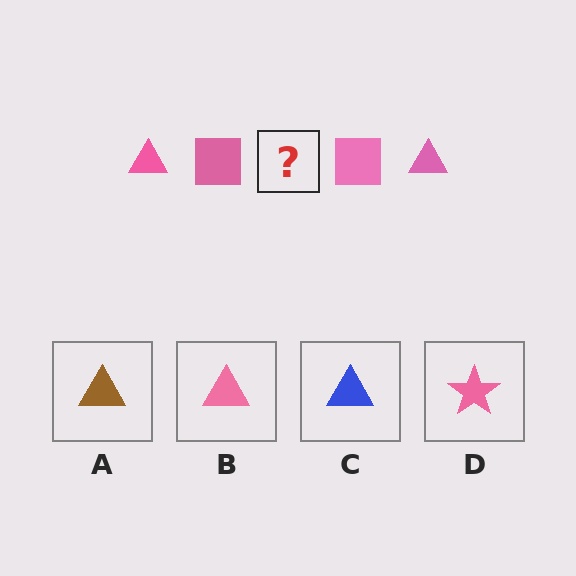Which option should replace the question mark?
Option B.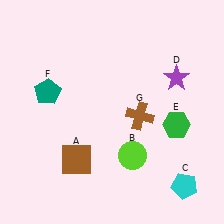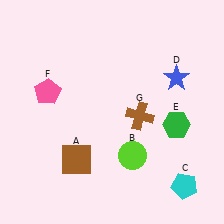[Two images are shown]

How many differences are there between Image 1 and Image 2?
There are 2 differences between the two images.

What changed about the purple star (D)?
In Image 1, D is purple. In Image 2, it changed to blue.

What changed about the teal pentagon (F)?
In Image 1, F is teal. In Image 2, it changed to pink.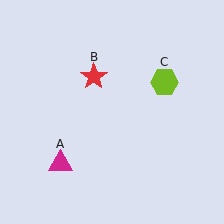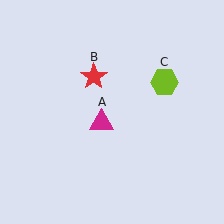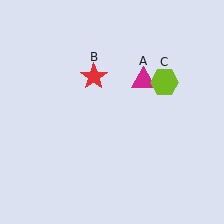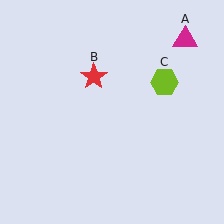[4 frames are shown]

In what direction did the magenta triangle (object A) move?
The magenta triangle (object A) moved up and to the right.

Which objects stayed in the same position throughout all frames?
Red star (object B) and lime hexagon (object C) remained stationary.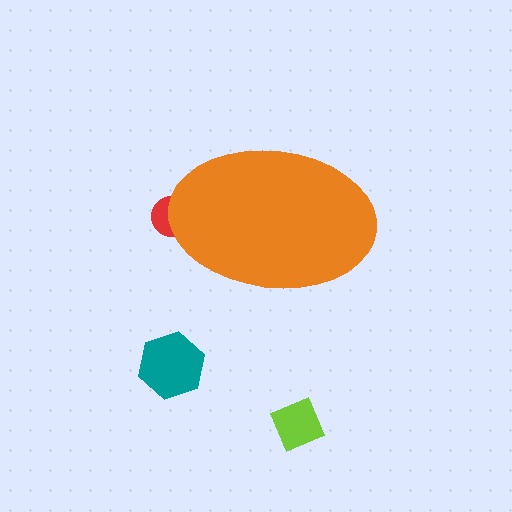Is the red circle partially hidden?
Yes, the red circle is partially hidden behind the orange ellipse.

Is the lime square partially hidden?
No, the lime square is fully visible.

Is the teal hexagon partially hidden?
No, the teal hexagon is fully visible.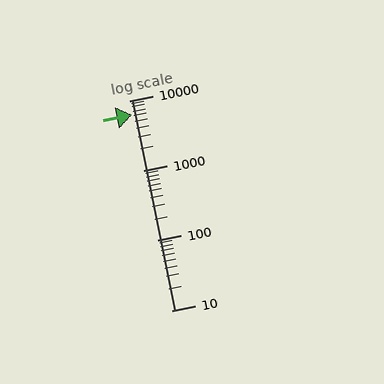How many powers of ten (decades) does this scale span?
The scale spans 3 decades, from 10 to 10000.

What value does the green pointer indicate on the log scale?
The pointer indicates approximately 6200.